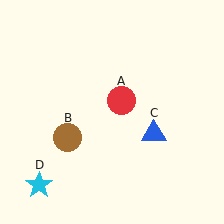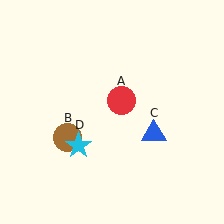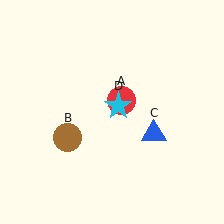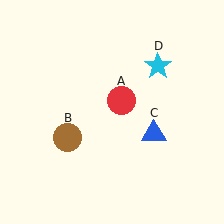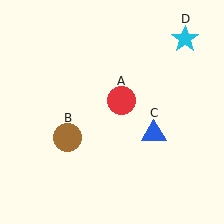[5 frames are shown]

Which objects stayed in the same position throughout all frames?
Red circle (object A) and brown circle (object B) and blue triangle (object C) remained stationary.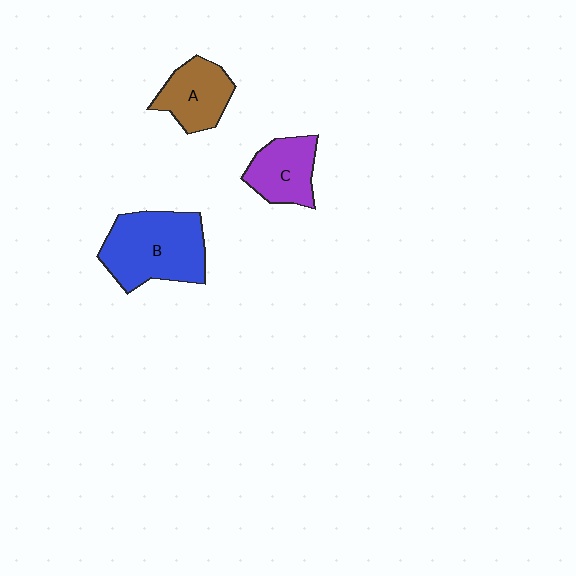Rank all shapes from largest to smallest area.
From largest to smallest: B (blue), A (brown), C (purple).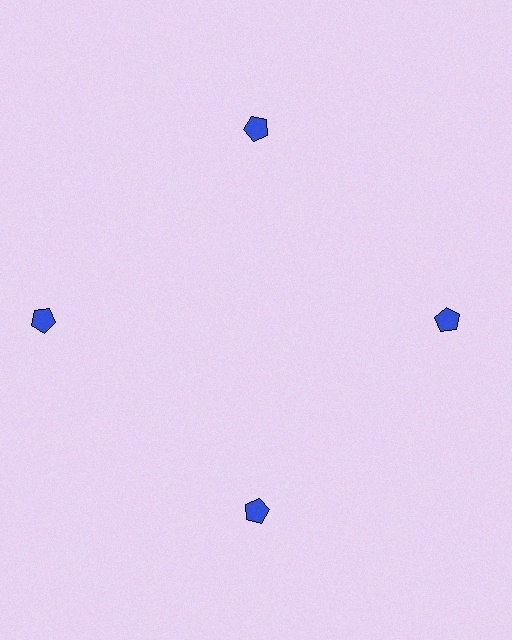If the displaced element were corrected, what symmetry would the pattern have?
It would have 4-fold rotational symmetry — the pattern would map onto itself every 90 degrees.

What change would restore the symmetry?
The symmetry would be restored by moving it inward, back onto the ring so that all 4 pentagons sit at equal angles and equal distance from the center.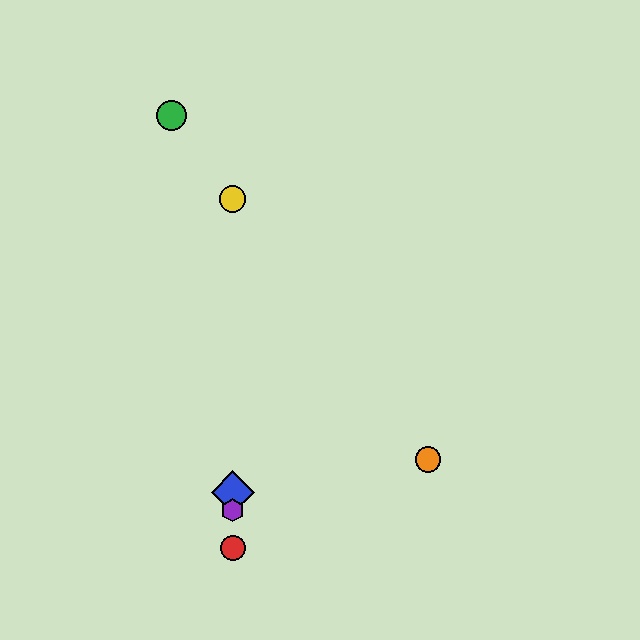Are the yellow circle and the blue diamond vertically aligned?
Yes, both are at x≈233.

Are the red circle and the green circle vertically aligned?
No, the red circle is at x≈233 and the green circle is at x≈171.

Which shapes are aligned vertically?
The red circle, the blue diamond, the yellow circle, the purple hexagon are aligned vertically.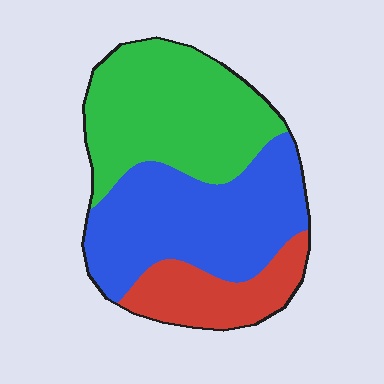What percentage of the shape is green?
Green covers about 40% of the shape.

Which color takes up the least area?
Red, at roughly 20%.